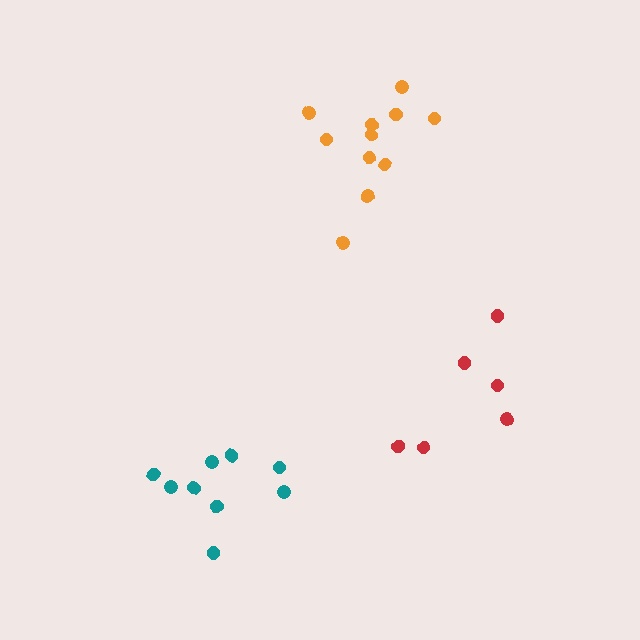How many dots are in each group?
Group 1: 6 dots, Group 2: 9 dots, Group 3: 11 dots (26 total).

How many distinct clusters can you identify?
There are 3 distinct clusters.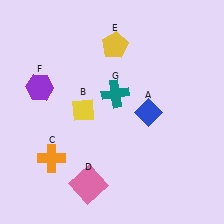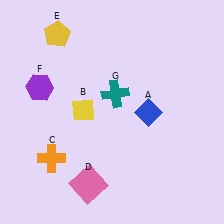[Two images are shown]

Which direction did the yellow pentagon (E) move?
The yellow pentagon (E) moved left.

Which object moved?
The yellow pentagon (E) moved left.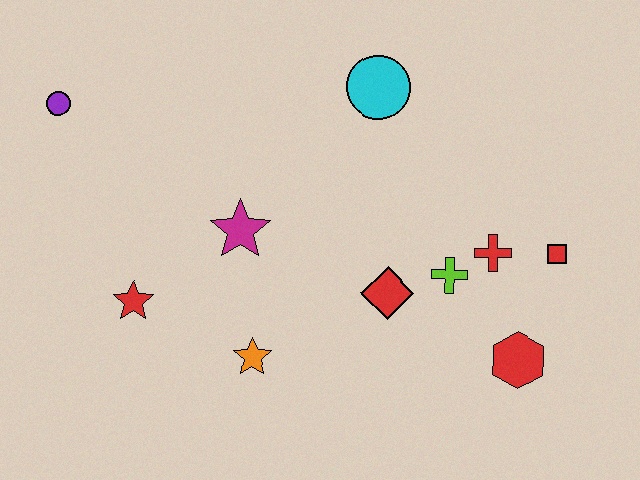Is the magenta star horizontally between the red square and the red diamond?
No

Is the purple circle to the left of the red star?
Yes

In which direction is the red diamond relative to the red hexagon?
The red diamond is to the left of the red hexagon.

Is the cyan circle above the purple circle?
Yes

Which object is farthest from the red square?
The purple circle is farthest from the red square.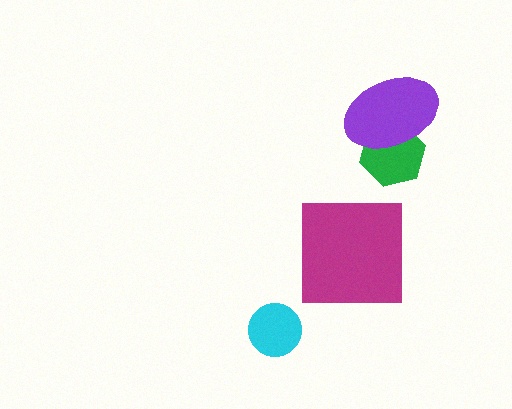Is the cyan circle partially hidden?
No, no other shape covers it.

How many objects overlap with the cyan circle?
0 objects overlap with the cyan circle.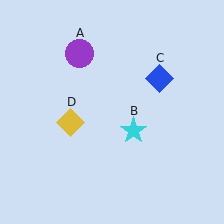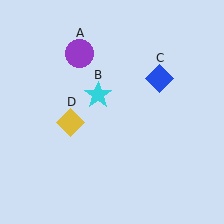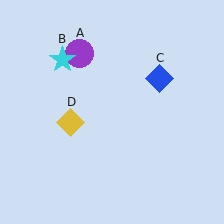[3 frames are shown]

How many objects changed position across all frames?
1 object changed position: cyan star (object B).